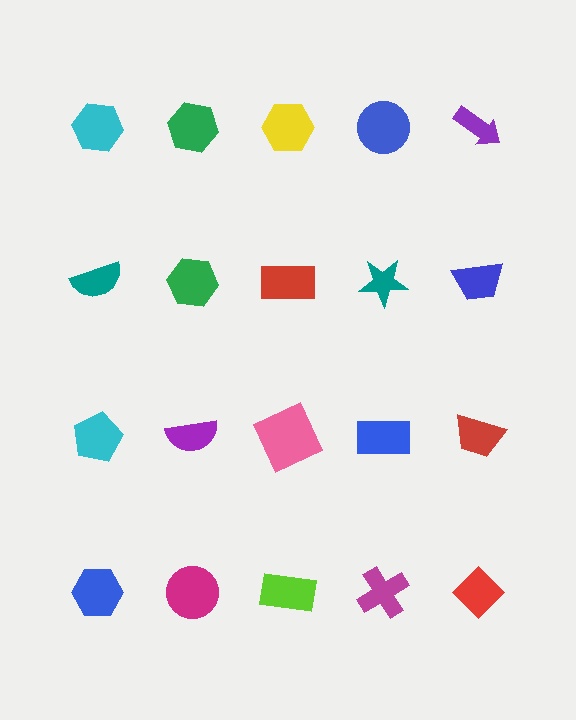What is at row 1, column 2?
A green hexagon.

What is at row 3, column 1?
A cyan pentagon.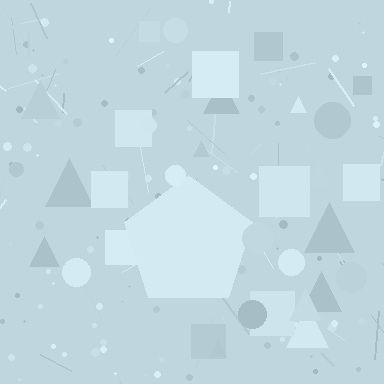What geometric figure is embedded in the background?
A pentagon is embedded in the background.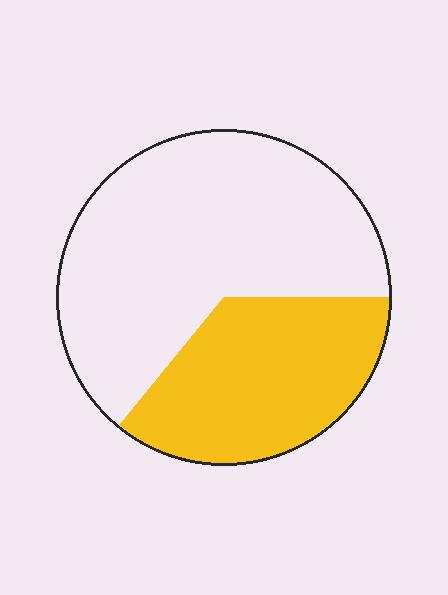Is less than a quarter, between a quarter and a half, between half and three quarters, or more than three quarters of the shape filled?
Between a quarter and a half.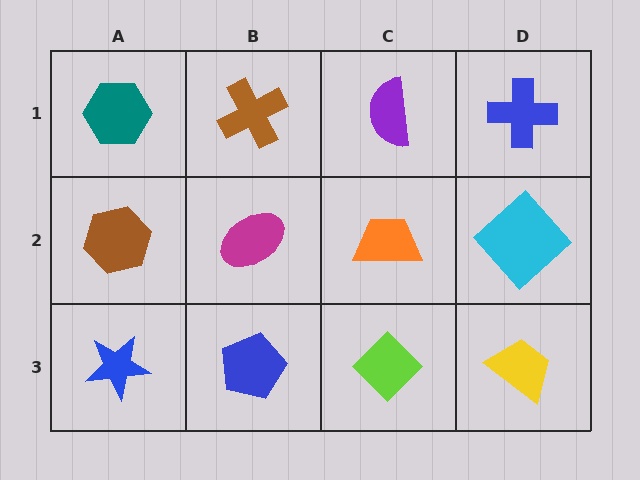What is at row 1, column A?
A teal hexagon.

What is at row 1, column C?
A purple semicircle.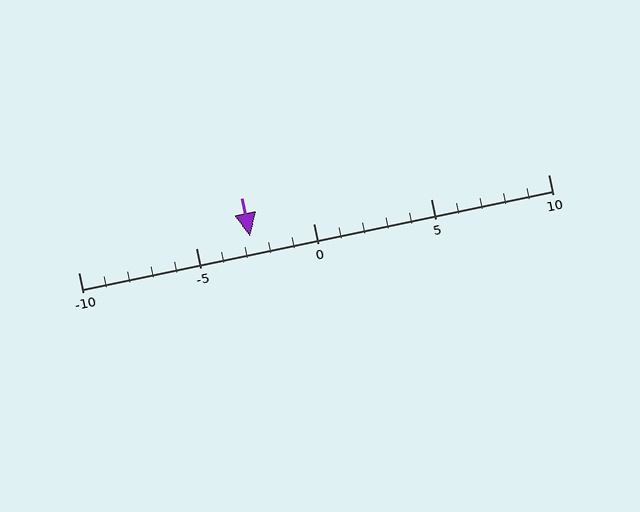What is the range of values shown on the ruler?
The ruler shows values from -10 to 10.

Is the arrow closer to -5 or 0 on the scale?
The arrow is closer to -5.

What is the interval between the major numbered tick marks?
The major tick marks are spaced 5 units apart.